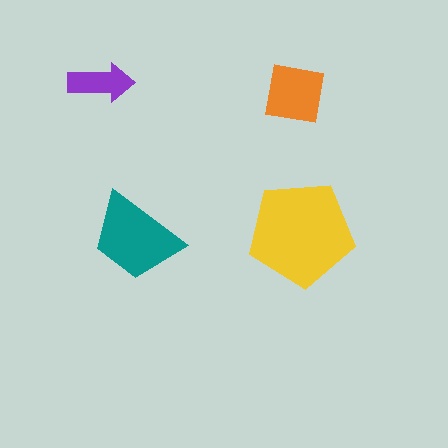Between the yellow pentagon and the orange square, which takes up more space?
The yellow pentagon.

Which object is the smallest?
The purple arrow.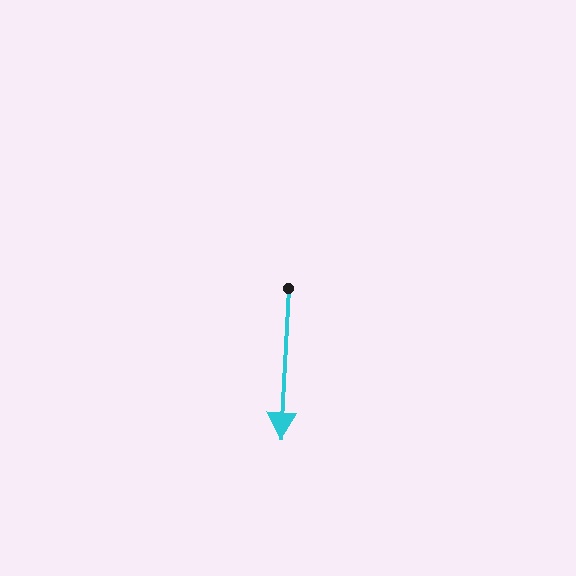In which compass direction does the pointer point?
South.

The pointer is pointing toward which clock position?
Roughly 6 o'clock.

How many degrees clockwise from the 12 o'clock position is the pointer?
Approximately 183 degrees.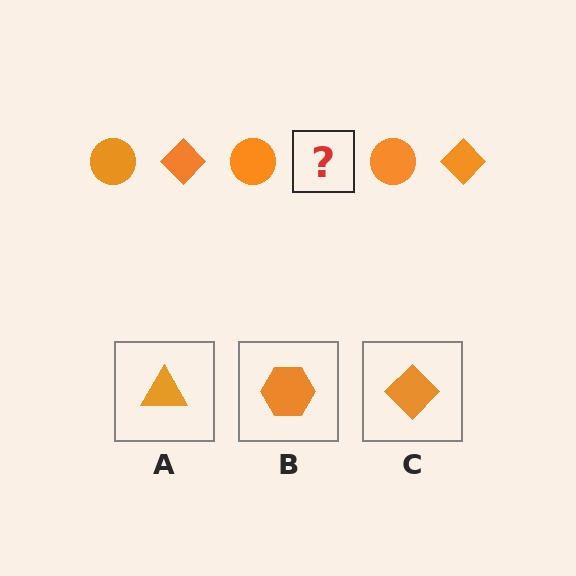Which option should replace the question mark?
Option C.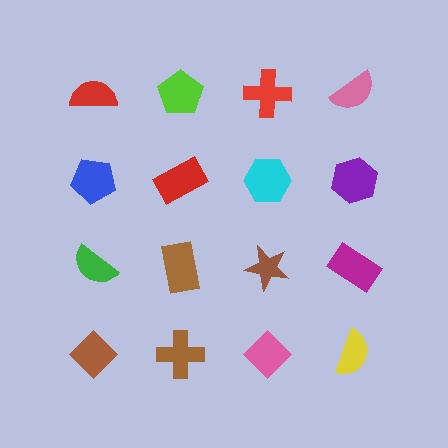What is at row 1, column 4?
A pink semicircle.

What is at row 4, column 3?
A pink diamond.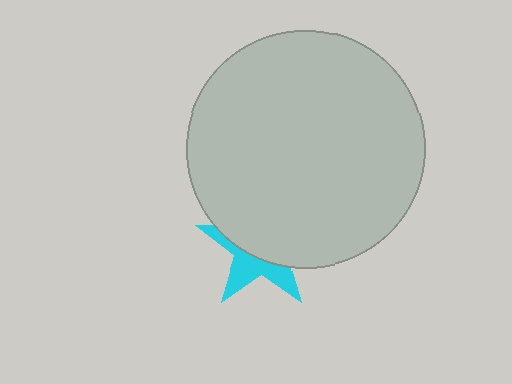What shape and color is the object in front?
The object in front is a light gray circle.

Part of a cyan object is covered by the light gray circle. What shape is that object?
It is a star.